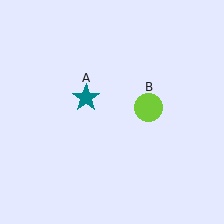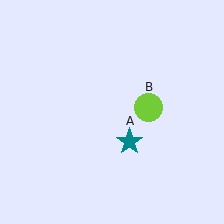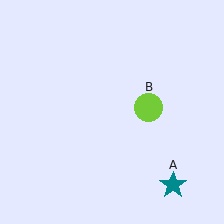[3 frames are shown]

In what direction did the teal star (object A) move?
The teal star (object A) moved down and to the right.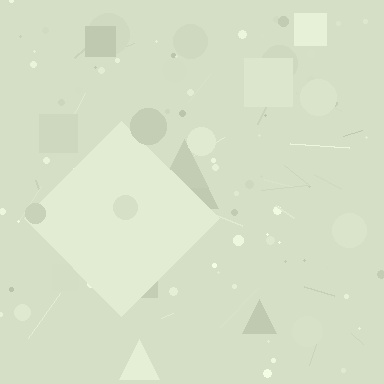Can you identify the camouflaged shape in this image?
The camouflaged shape is a diamond.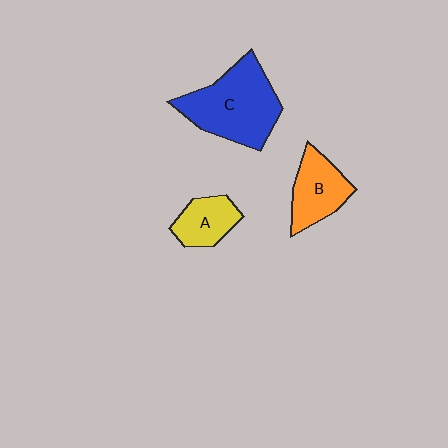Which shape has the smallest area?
Shape A (yellow).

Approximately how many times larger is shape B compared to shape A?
Approximately 1.3 times.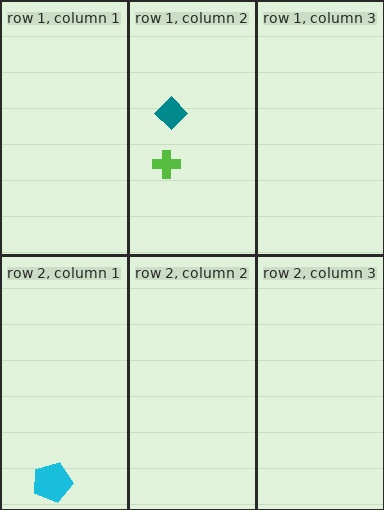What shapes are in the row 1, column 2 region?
The teal diamond, the lime cross.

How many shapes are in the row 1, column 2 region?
2.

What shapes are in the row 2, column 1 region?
The cyan pentagon.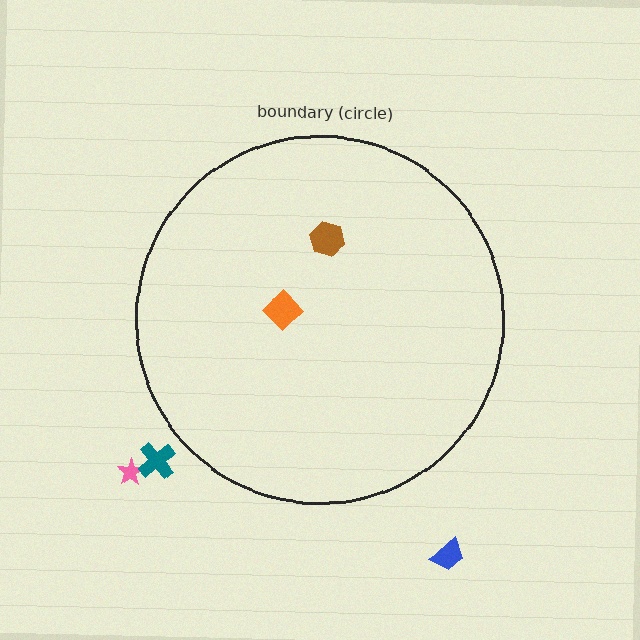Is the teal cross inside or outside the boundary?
Outside.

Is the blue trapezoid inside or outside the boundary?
Outside.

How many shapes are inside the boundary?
2 inside, 3 outside.